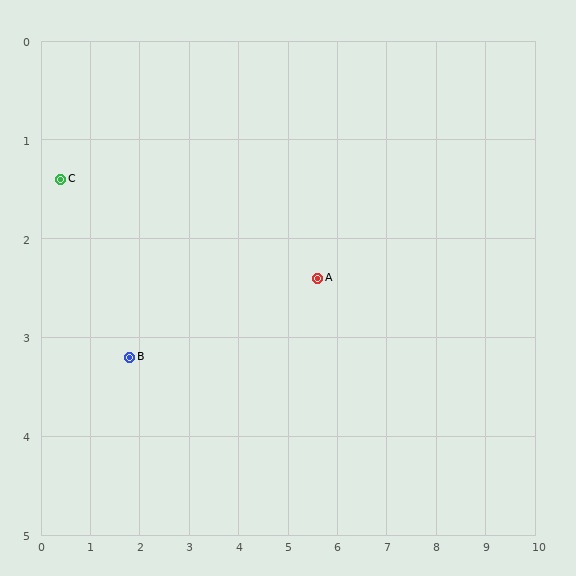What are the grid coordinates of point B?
Point B is at approximately (1.8, 3.2).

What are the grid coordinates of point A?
Point A is at approximately (5.6, 2.4).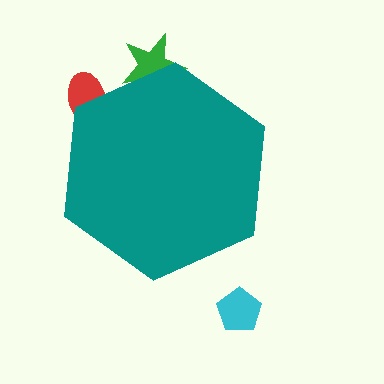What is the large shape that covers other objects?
A teal hexagon.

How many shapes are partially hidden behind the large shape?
2 shapes are partially hidden.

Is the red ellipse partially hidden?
Yes, the red ellipse is partially hidden behind the teal hexagon.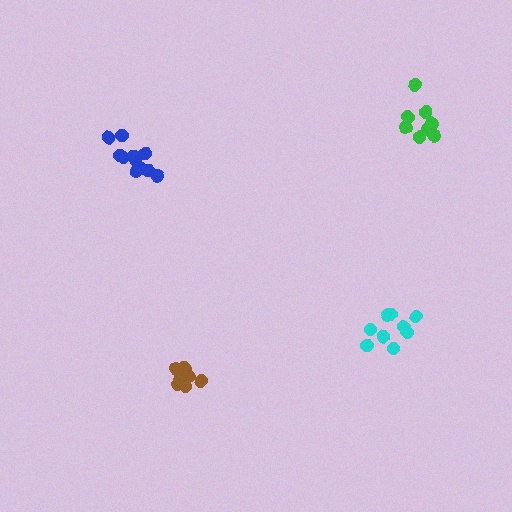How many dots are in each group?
Group 1: 11 dots, Group 2: 9 dots, Group 3: 8 dots, Group 4: 8 dots (36 total).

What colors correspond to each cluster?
The clusters are colored: blue, cyan, brown, green.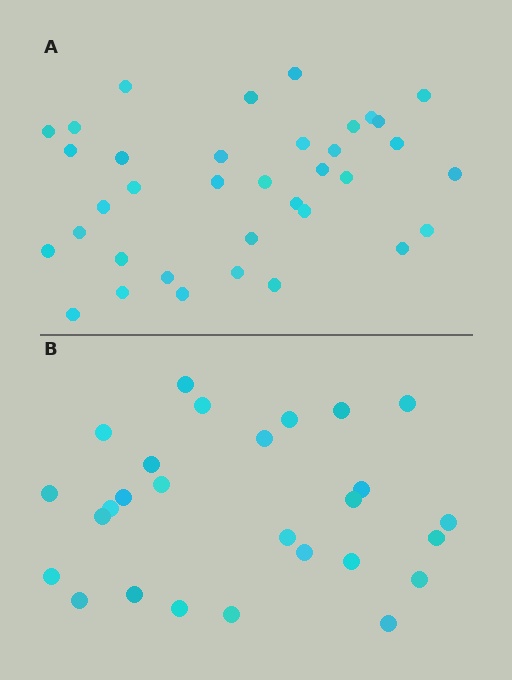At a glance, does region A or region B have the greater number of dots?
Region A (the top region) has more dots.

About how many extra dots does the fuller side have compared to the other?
Region A has roughly 8 or so more dots than region B.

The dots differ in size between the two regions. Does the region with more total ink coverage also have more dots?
No. Region B has more total ink coverage because its dots are larger, but region A actually contains more individual dots. Total area can be misleading — the number of items is what matters here.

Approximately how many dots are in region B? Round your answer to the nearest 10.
About 30 dots. (The exact count is 27, which rounds to 30.)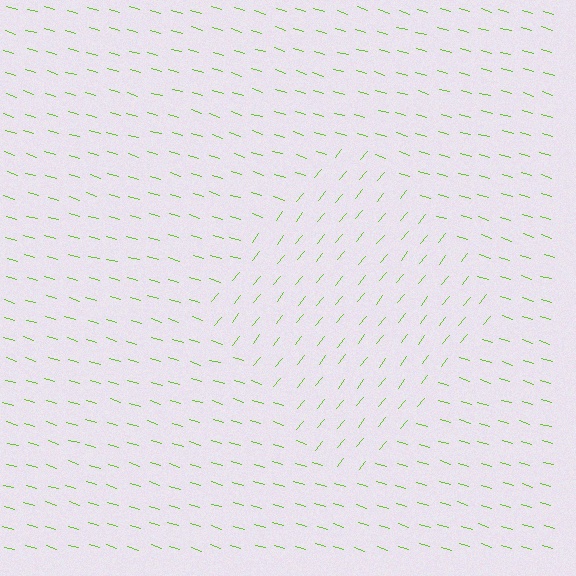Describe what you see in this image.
The image is filled with small lime line segments. A diamond region in the image has lines oriented differently from the surrounding lines, creating a visible texture boundary.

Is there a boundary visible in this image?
Yes, there is a texture boundary formed by a change in line orientation.